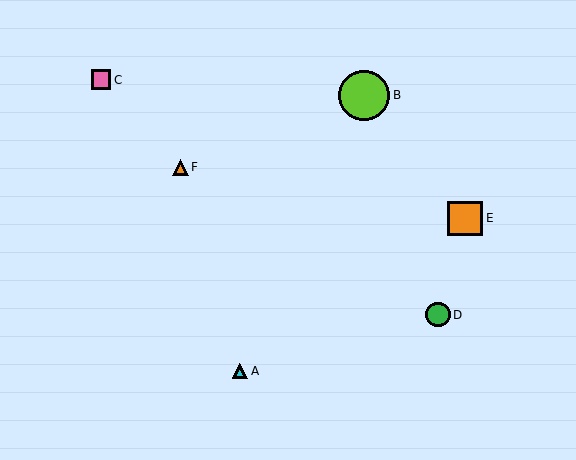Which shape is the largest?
The lime circle (labeled B) is the largest.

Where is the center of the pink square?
The center of the pink square is at (101, 80).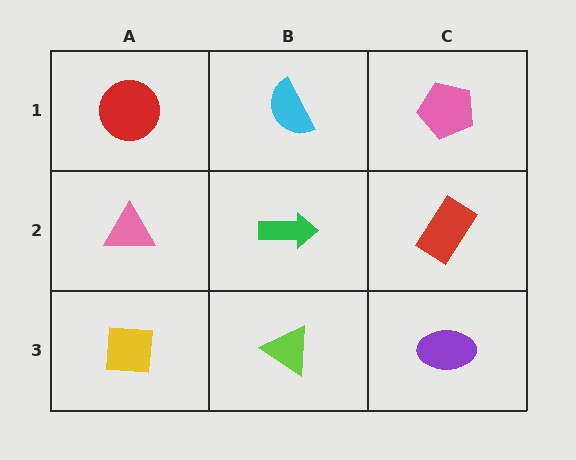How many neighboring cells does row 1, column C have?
2.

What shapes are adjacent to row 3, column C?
A red rectangle (row 2, column C), a lime triangle (row 3, column B).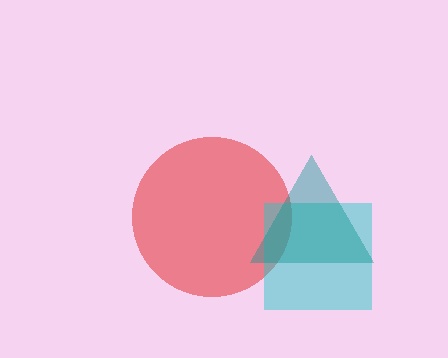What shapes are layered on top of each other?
The layered shapes are: a red circle, a cyan square, a teal triangle.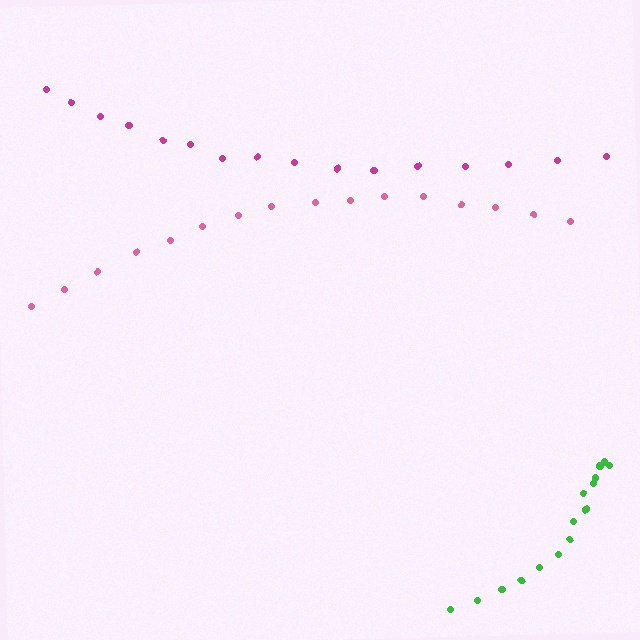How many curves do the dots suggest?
There are 3 distinct paths.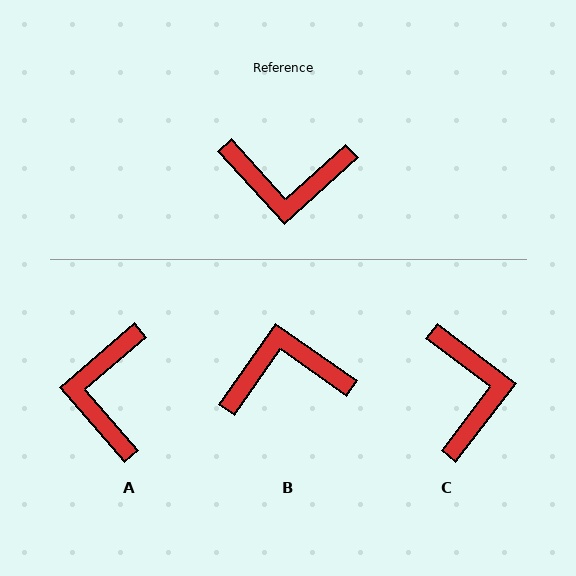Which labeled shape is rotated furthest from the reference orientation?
B, about 167 degrees away.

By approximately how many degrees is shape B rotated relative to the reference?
Approximately 167 degrees clockwise.